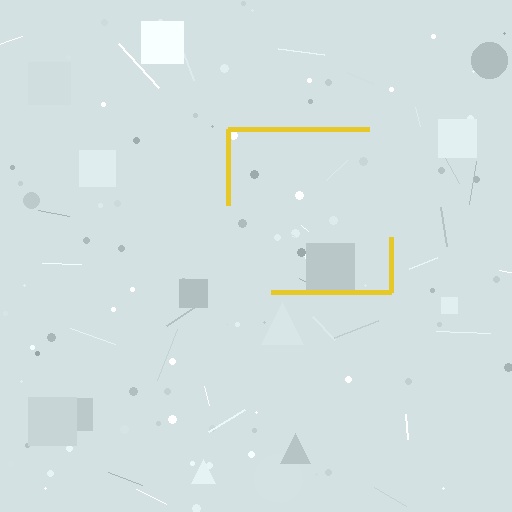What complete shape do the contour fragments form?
The contour fragments form a square.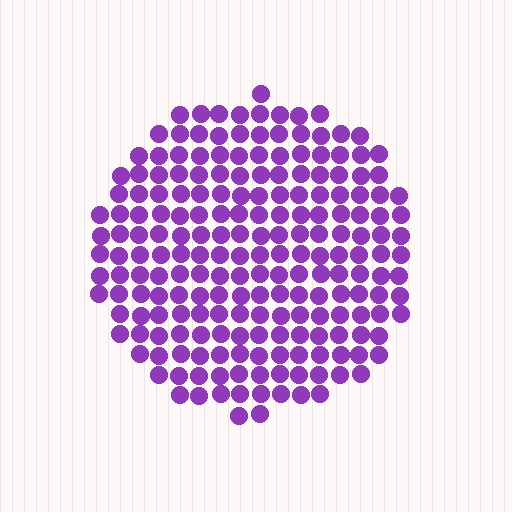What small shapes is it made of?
It is made of small circles.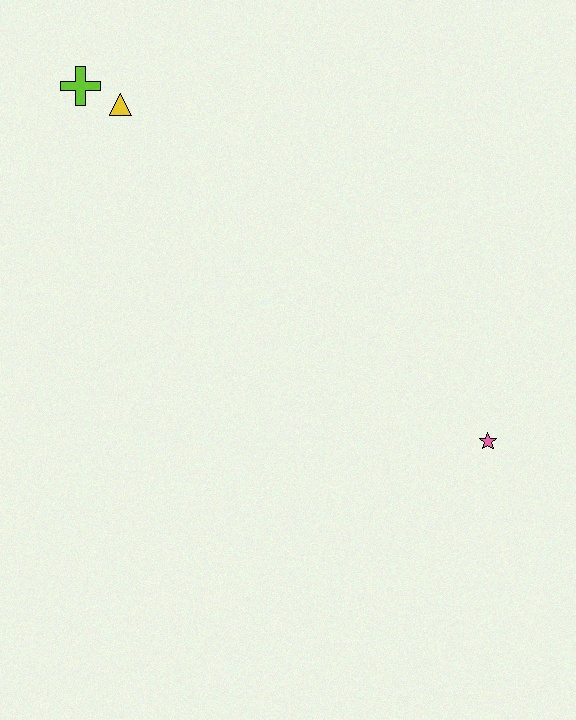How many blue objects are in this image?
There are no blue objects.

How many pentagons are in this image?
There are no pentagons.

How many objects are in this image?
There are 3 objects.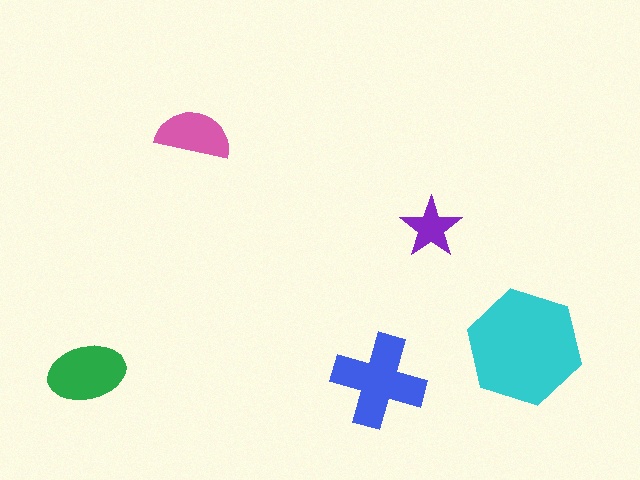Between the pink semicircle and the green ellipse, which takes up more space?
The green ellipse.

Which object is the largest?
The cyan hexagon.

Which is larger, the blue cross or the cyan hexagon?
The cyan hexagon.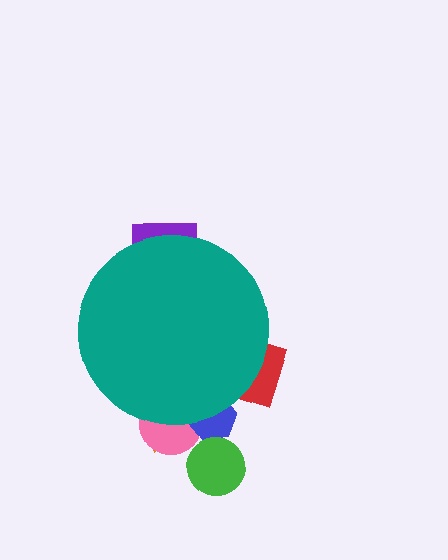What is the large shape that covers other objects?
A teal circle.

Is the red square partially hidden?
Yes, the red square is partially hidden behind the teal circle.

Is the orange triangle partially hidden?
Yes, the orange triangle is partially hidden behind the teal circle.